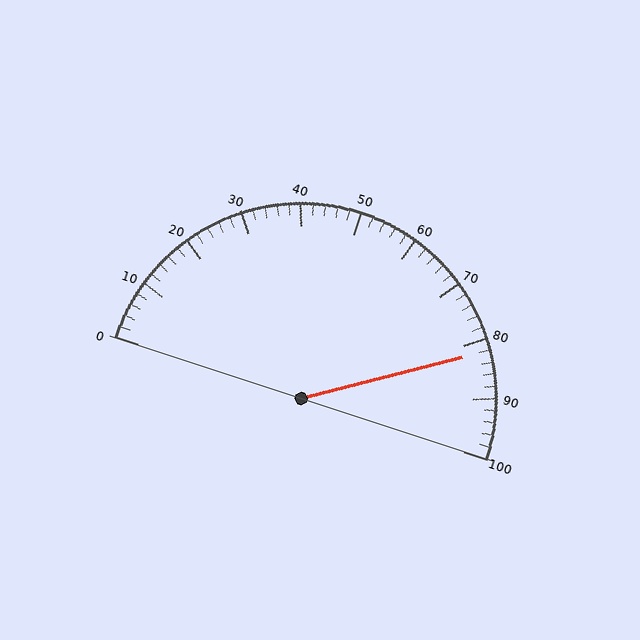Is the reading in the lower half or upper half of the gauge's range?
The reading is in the upper half of the range (0 to 100).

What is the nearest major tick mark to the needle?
The nearest major tick mark is 80.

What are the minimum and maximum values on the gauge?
The gauge ranges from 0 to 100.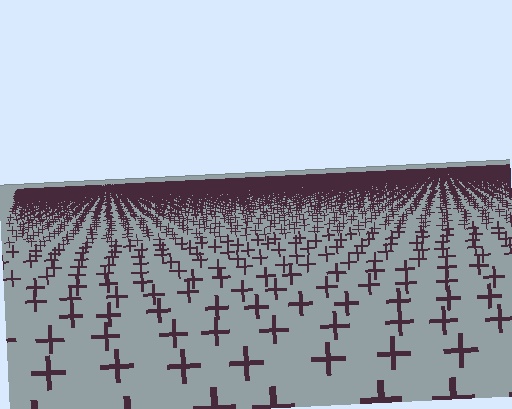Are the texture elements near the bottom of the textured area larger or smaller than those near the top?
Larger. Near the bottom, elements are closer to the viewer and appear at a bigger on-screen size.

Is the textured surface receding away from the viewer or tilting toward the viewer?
The surface is receding away from the viewer. Texture elements get smaller and denser toward the top.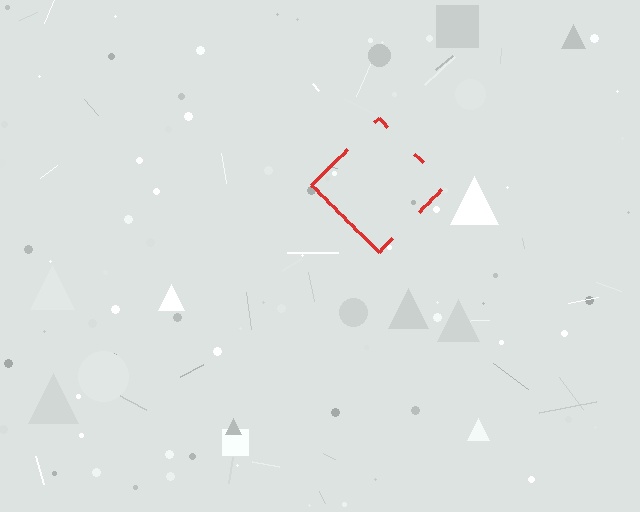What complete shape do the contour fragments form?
The contour fragments form a diamond.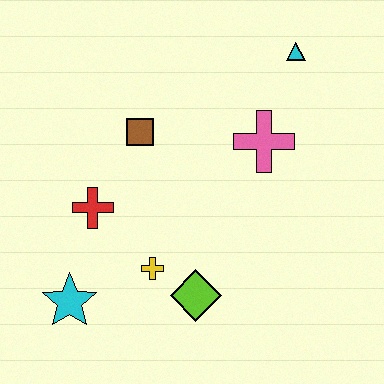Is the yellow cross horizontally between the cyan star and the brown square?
No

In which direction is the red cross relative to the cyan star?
The red cross is above the cyan star.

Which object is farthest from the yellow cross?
The cyan triangle is farthest from the yellow cross.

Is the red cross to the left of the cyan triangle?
Yes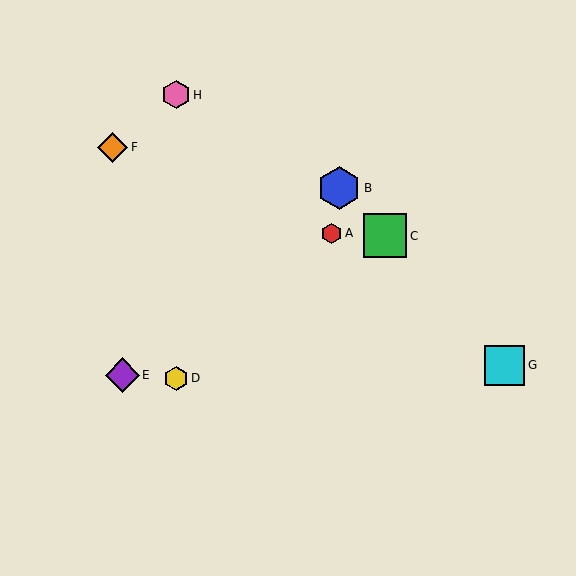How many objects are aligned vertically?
2 objects (D, H) are aligned vertically.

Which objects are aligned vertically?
Objects D, H are aligned vertically.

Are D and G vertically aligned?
No, D is at x≈176 and G is at x≈504.